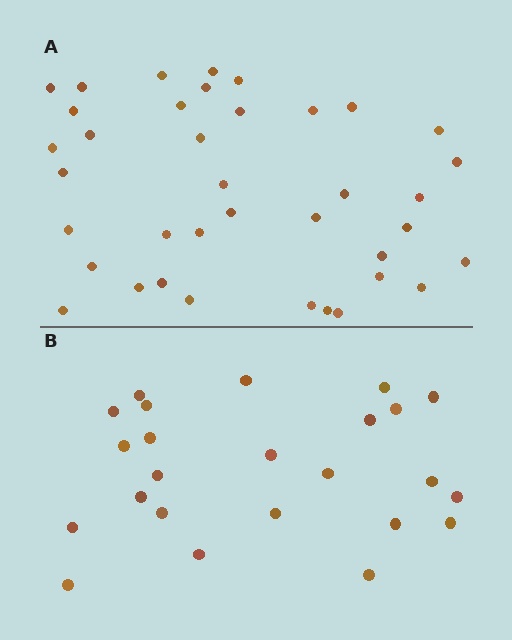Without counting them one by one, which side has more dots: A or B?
Region A (the top region) has more dots.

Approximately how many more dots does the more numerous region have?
Region A has approximately 15 more dots than region B.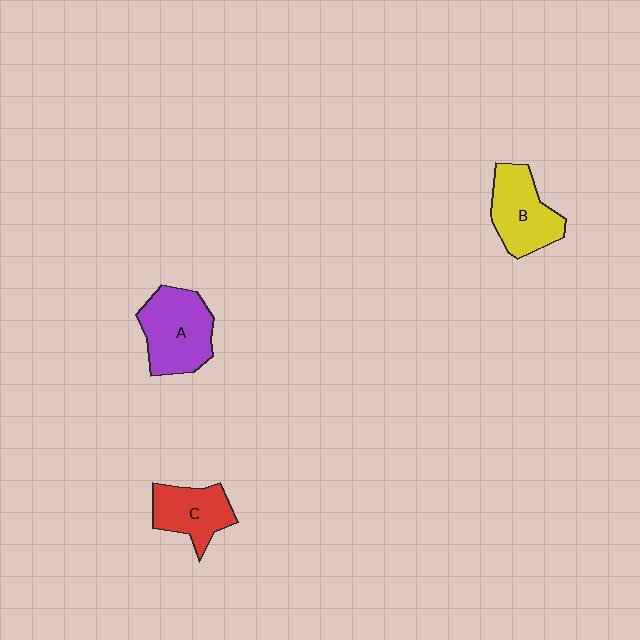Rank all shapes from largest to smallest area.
From largest to smallest: A (purple), B (yellow), C (red).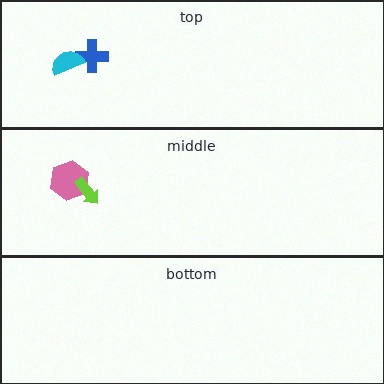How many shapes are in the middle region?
2.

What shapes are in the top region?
The blue cross, the cyan semicircle.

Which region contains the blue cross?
The top region.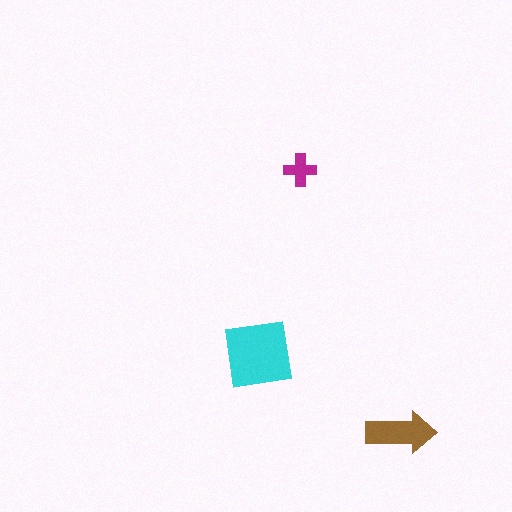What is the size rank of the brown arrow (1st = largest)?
2nd.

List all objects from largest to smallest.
The cyan square, the brown arrow, the magenta cross.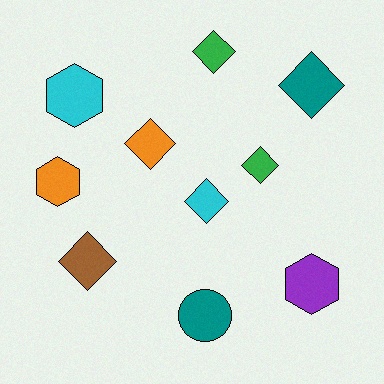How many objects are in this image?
There are 10 objects.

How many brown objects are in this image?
There is 1 brown object.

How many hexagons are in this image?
There are 3 hexagons.